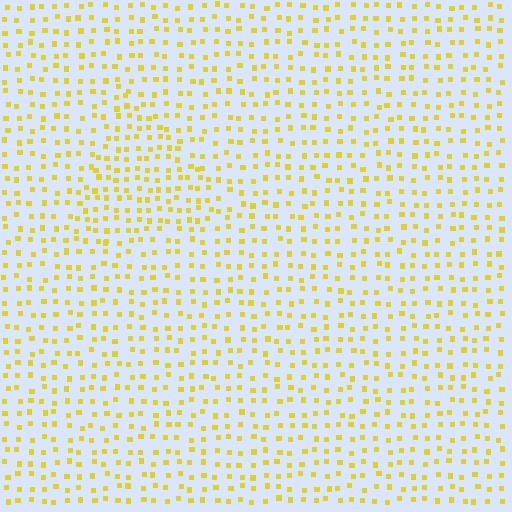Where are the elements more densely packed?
The elements are more densely packed inside the triangle boundary.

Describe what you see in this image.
The image contains small yellow elements arranged at two different densities. A triangle-shaped region is visible where the elements are more densely packed than the surrounding area.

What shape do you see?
I see a triangle.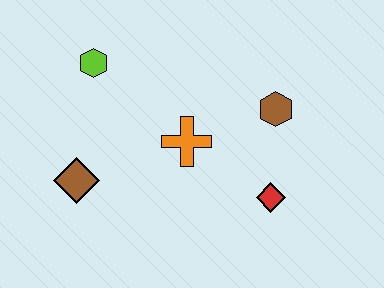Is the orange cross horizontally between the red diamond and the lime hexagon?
Yes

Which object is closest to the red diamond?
The brown hexagon is closest to the red diamond.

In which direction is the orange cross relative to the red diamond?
The orange cross is to the left of the red diamond.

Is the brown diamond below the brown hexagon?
Yes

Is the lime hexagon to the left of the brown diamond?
No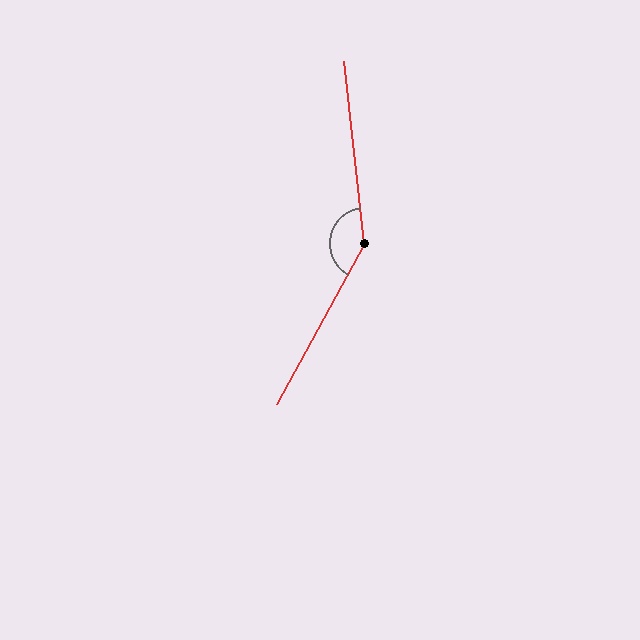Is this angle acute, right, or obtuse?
It is obtuse.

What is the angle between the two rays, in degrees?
Approximately 145 degrees.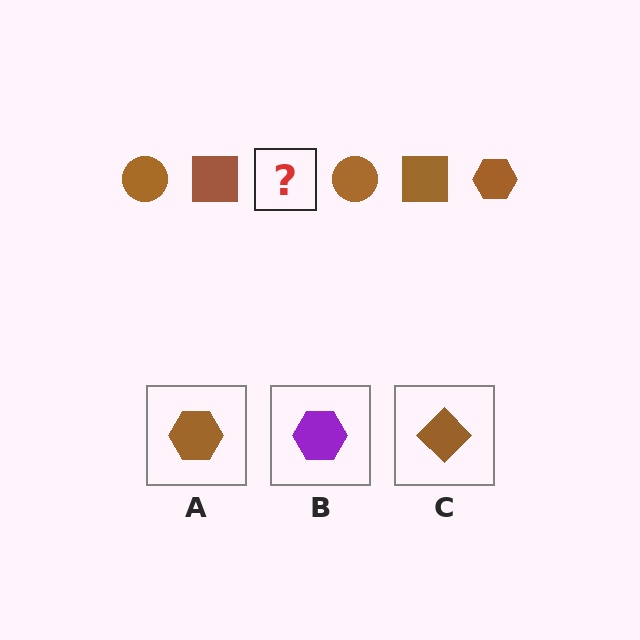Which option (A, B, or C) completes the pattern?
A.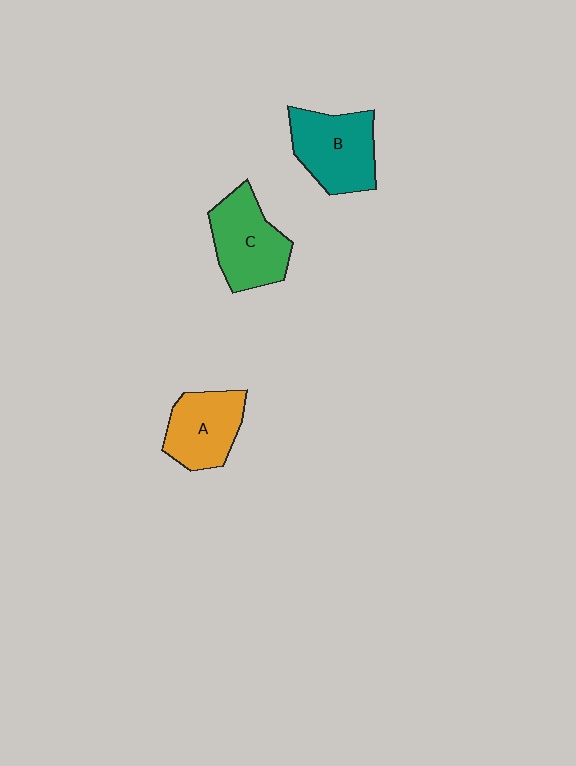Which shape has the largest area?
Shape B (teal).